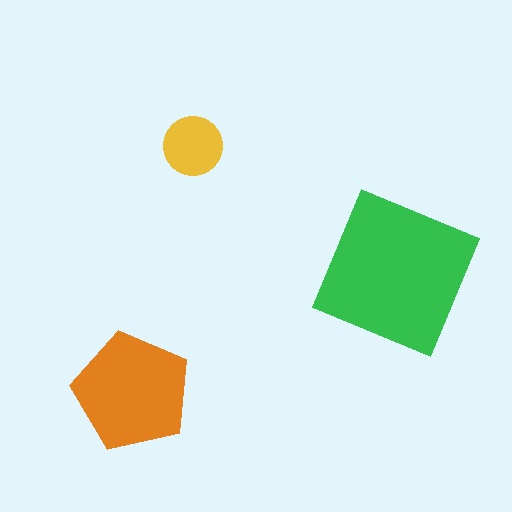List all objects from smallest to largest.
The yellow circle, the orange pentagon, the green square.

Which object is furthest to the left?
The orange pentagon is leftmost.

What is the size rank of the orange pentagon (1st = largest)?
2nd.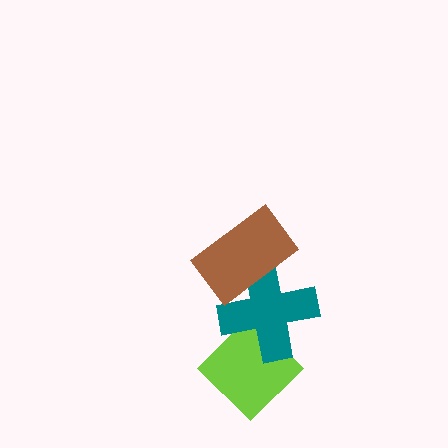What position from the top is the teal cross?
The teal cross is 2nd from the top.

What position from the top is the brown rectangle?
The brown rectangle is 1st from the top.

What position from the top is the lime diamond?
The lime diamond is 3rd from the top.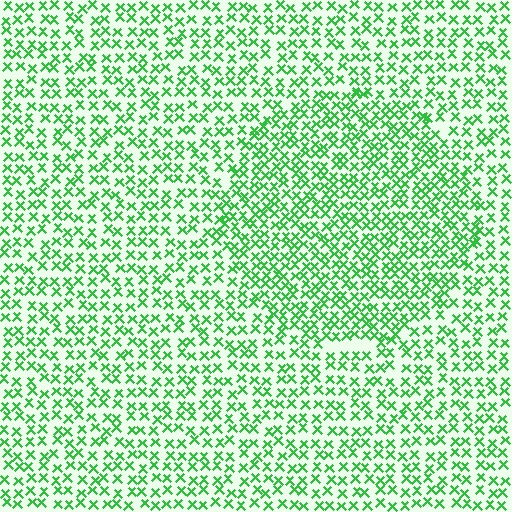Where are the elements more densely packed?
The elements are more densely packed inside the circle boundary.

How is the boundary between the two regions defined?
The boundary is defined by a change in element density (approximately 1.5x ratio). All elements are the same color, size, and shape.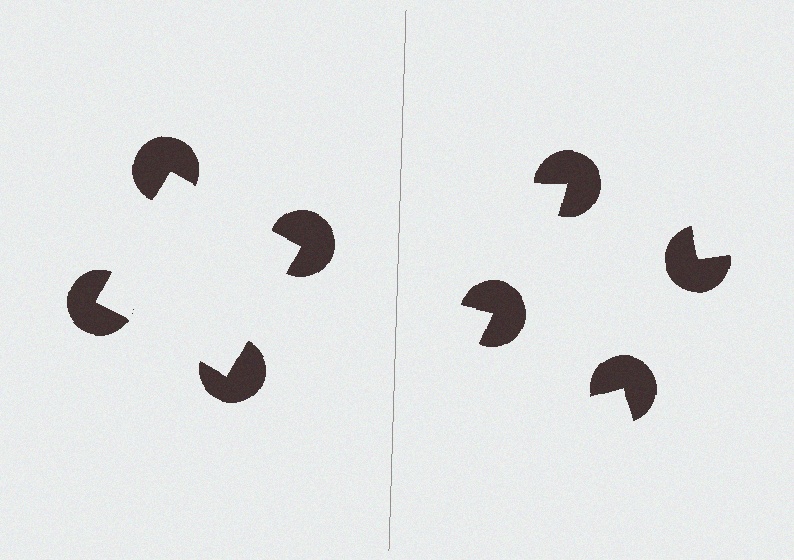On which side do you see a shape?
An illusory square appears on the left side. On the right side the wedge cuts are rotated, so no coherent shape forms.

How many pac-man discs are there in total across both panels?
8 — 4 on each side.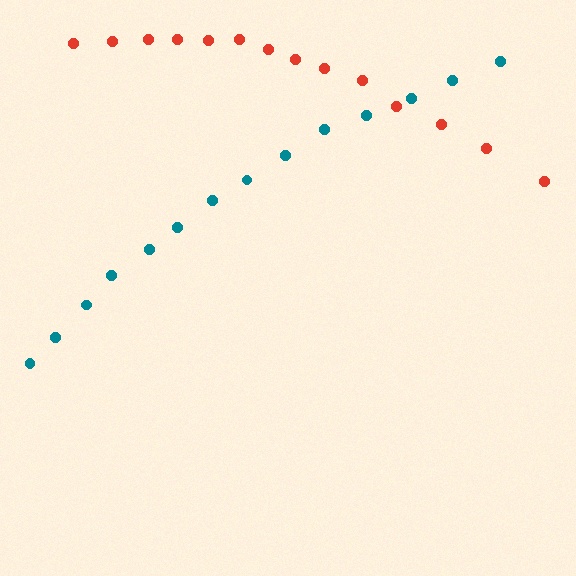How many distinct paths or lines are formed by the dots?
There are 2 distinct paths.